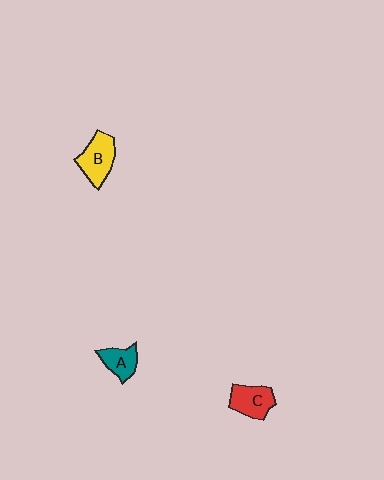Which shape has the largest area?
Shape B (yellow).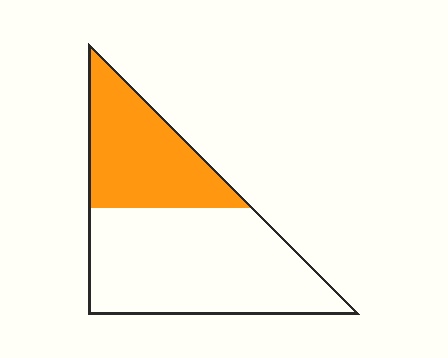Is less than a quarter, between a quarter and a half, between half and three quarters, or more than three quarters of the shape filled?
Between a quarter and a half.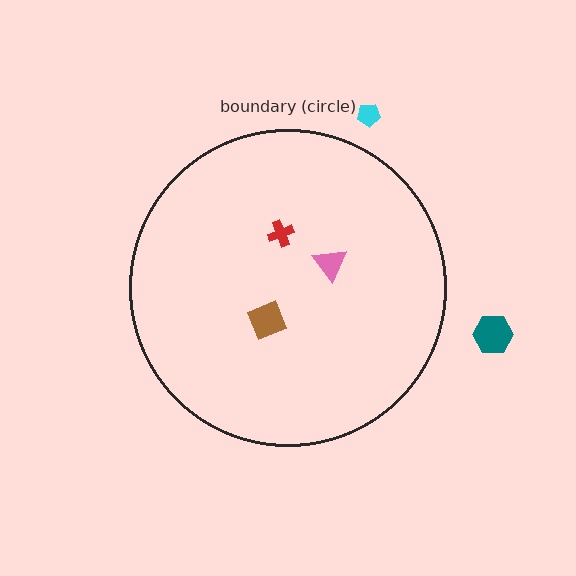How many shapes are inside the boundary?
3 inside, 2 outside.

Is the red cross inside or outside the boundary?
Inside.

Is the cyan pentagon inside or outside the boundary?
Outside.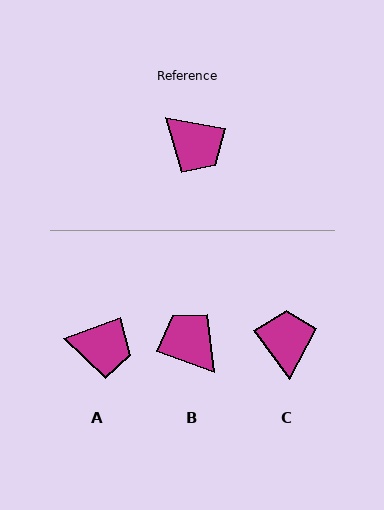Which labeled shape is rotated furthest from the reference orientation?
B, about 170 degrees away.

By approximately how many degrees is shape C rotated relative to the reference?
Approximately 137 degrees counter-clockwise.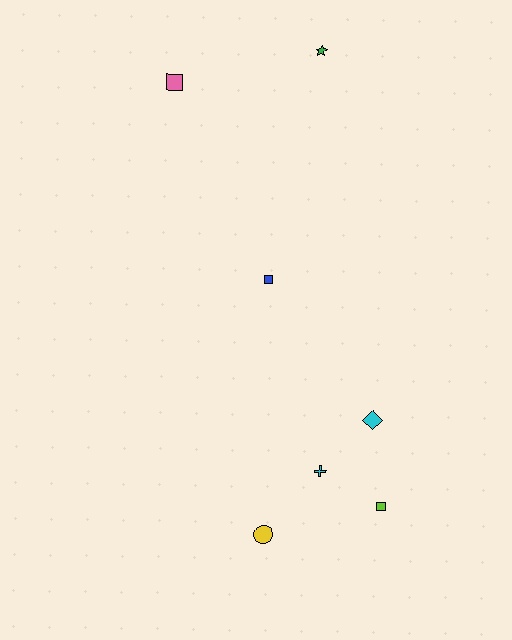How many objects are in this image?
There are 7 objects.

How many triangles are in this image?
There are no triangles.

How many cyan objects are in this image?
There are 2 cyan objects.